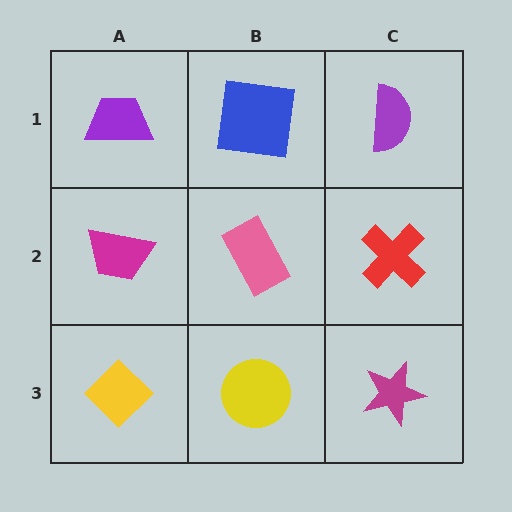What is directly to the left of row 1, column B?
A purple trapezoid.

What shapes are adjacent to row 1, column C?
A red cross (row 2, column C), a blue square (row 1, column B).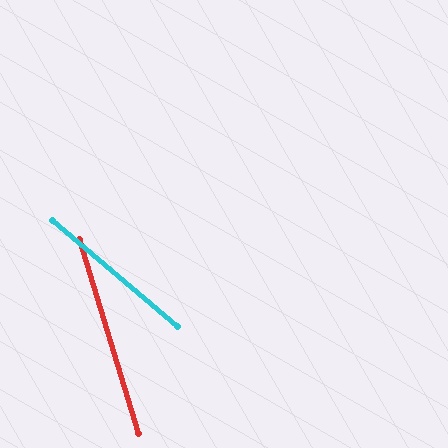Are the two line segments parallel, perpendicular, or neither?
Neither parallel nor perpendicular — they differ by about 33°.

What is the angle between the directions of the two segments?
Approximately 33 degrees.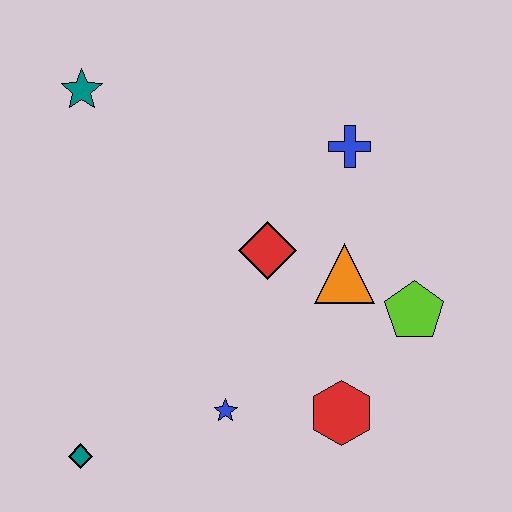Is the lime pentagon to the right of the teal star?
Yes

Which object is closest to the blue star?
The red hexagon is closest to the blue star.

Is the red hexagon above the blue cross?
No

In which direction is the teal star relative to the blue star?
The teal star is above the blue star.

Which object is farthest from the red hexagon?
The teal star is farthest from the red hexagon.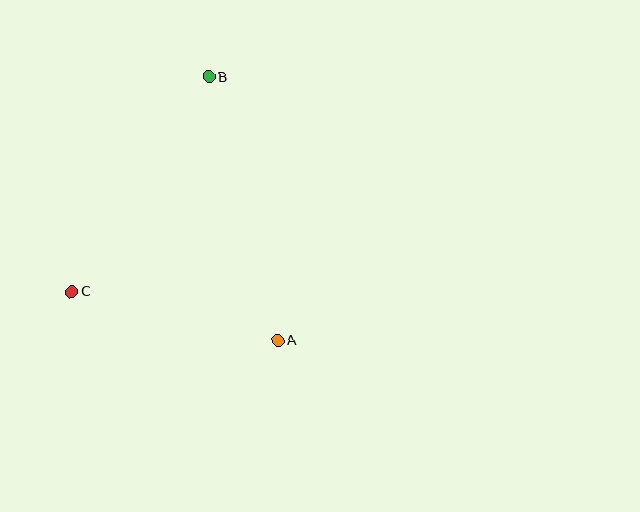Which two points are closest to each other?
Points A and C are closest to each other.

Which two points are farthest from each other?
Points A and B are farthest from each other.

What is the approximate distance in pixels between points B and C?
The distance between B and C is approximately 255 pixels.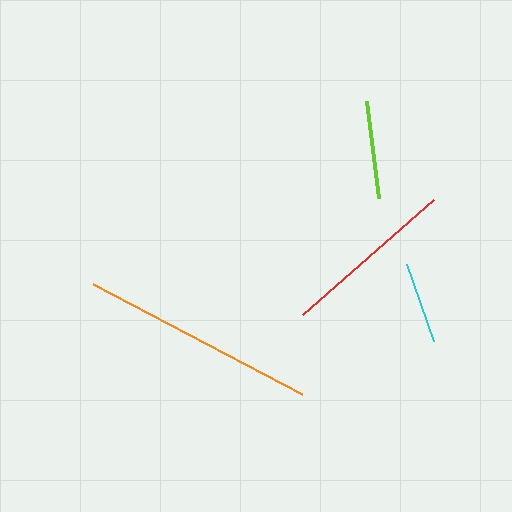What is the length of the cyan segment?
The cyan segment is approximately 81 pixels long.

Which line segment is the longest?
The orange line is the longest at approximately 237 pixels.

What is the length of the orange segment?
The orange segment is approximately 237 pixels long.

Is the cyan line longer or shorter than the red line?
The red line is longer than the cyan line.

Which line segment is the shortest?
The cyan line is the shortest at approximately 81 pixels.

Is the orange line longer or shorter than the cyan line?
The orange line is longer than the cyan line.